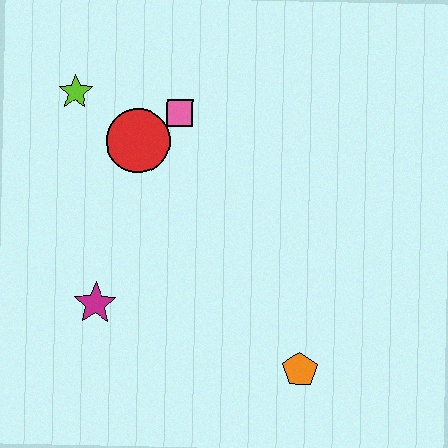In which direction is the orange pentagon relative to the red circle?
The orange pentagon is below the red circle.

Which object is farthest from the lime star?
The orange pentagon is farthest from the lime star.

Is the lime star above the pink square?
Yes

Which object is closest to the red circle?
The pink square is closest to the red circle.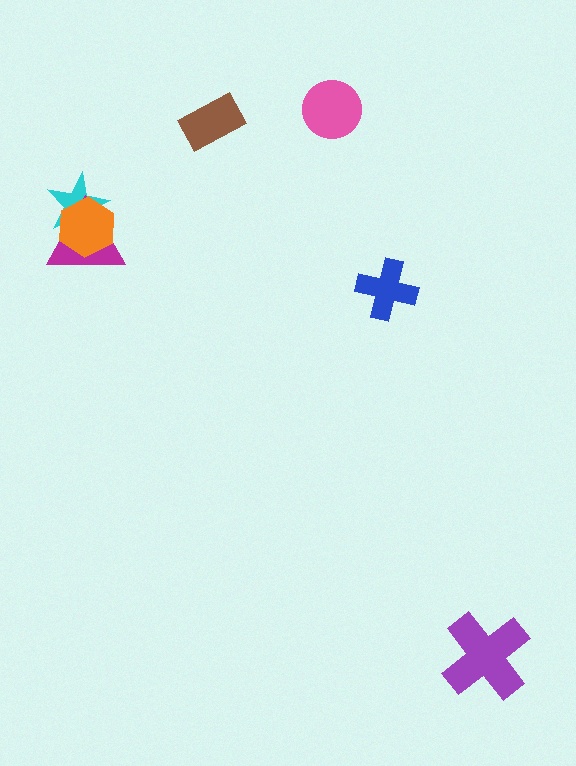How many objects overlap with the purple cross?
0 objects overlap with the purple cross.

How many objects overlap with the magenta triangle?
2 objects overlap with the magenta triangle.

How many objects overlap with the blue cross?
0 objects overlap with the blue cross.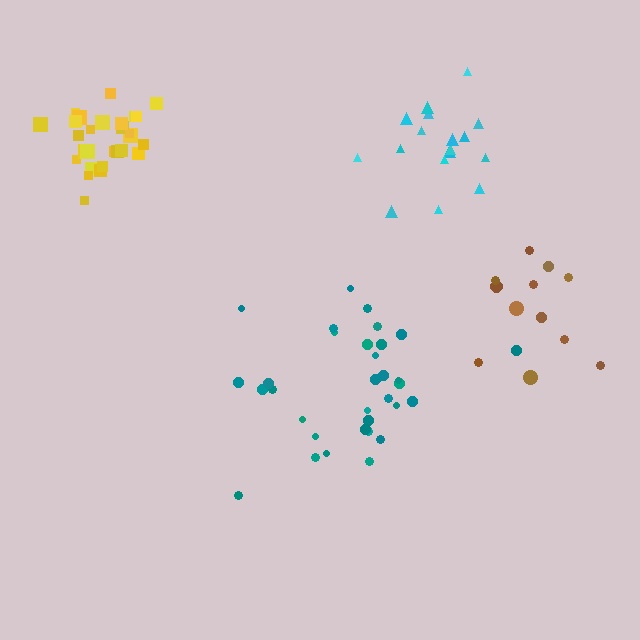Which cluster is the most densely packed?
Yellow.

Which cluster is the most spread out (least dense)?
Brown.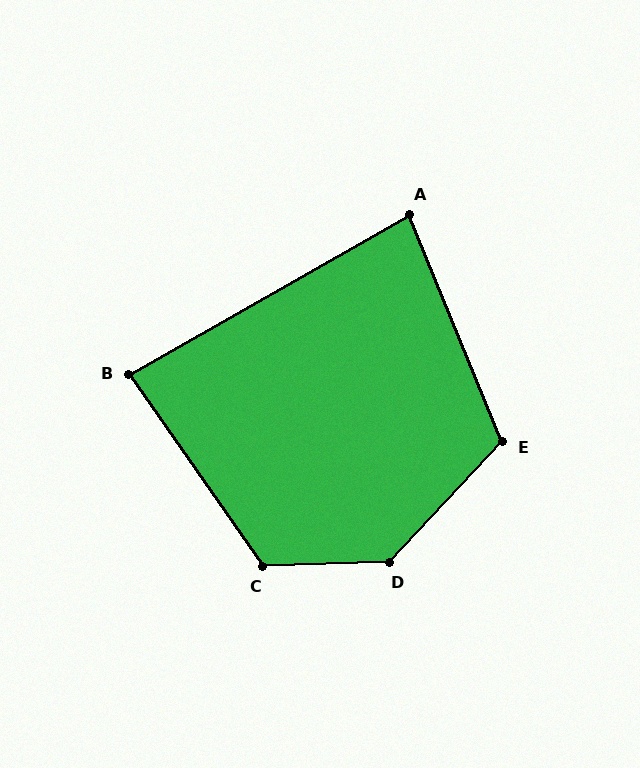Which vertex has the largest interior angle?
D, at approximately 135 degrees.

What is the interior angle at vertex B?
Approximately 85 degrees (acute).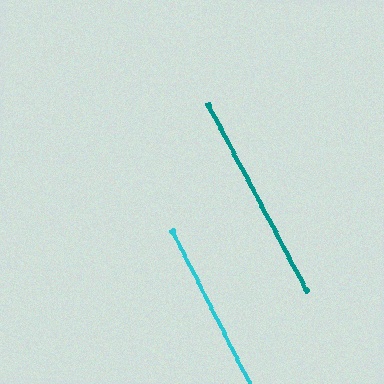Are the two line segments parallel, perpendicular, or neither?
Parallel — their directions differ by only 0.7°.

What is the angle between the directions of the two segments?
Approximately 1 degree.